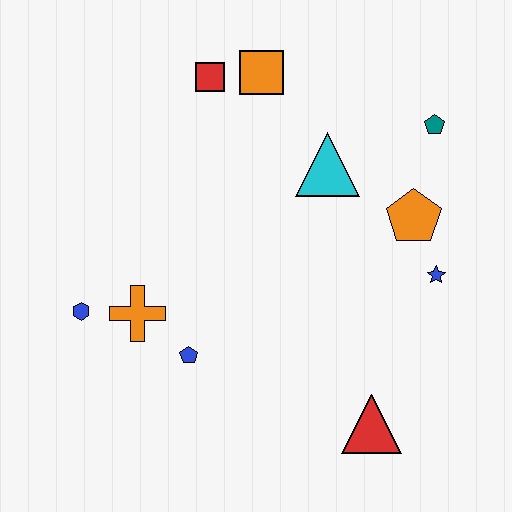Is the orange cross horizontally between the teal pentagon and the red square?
No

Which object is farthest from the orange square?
The red triangle is farthest from the orange square.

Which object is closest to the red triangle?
The blue star is closest to the red triangle.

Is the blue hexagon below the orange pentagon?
Yes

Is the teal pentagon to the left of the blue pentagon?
No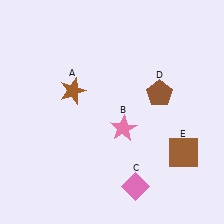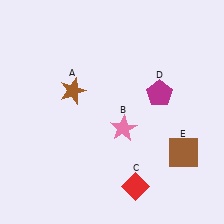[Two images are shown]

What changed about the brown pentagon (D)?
In Image 1, D is brown. In Image 2, it changed to magenta.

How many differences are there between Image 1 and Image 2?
There are 2 differences between the two images.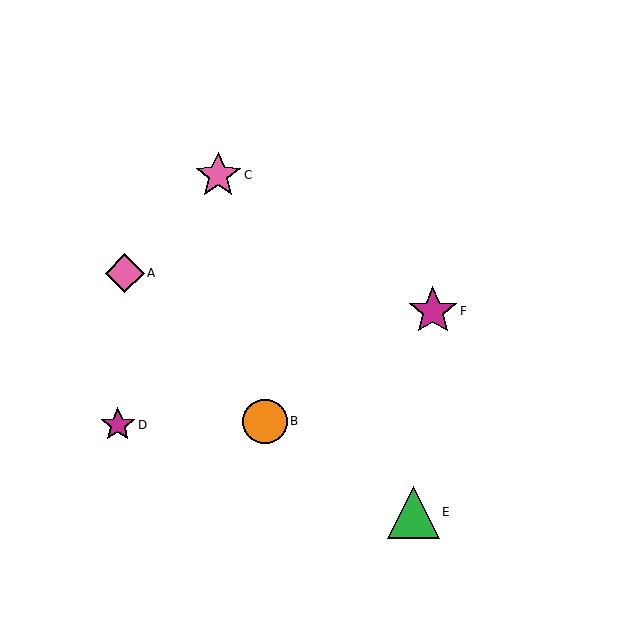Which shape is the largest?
The green triangle (labeled E) is the largest.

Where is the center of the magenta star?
The center of the magenta star is at (118, 425).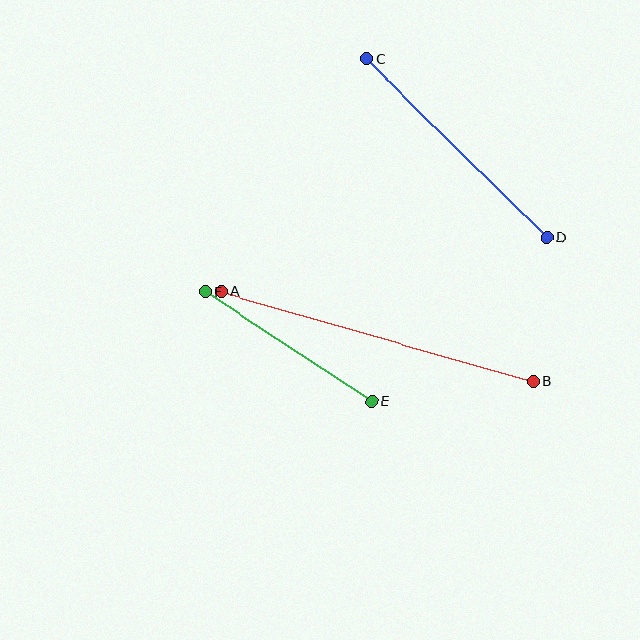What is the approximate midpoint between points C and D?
The midpoint is at approximately (457, 148) pixels.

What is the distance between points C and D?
The distance is approximately 254 pixels.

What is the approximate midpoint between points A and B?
The midpoint is at approximately (377, 336) pixels.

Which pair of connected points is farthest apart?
Points A and B are farthest apart.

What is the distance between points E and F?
The distance is approximately 199 pixels.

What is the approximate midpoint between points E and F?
The midpoint is at approximately (289, 347) pixels.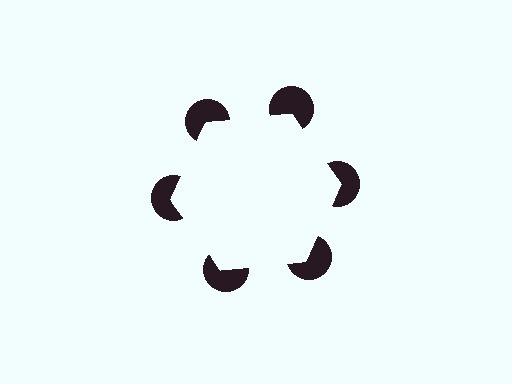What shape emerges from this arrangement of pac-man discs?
An illusory hexagon — its edges are inferred from the aligned wedge cuts in the pac-man discs, not physically drawn.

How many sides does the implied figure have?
6 sides.